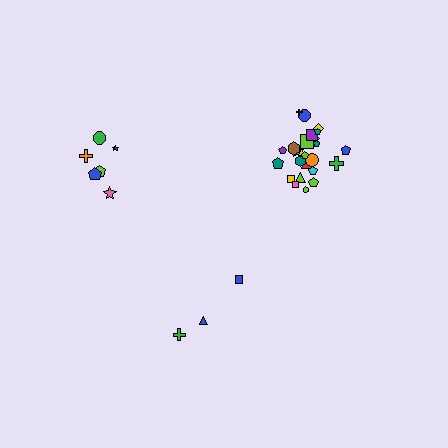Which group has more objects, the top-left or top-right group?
The top-right group.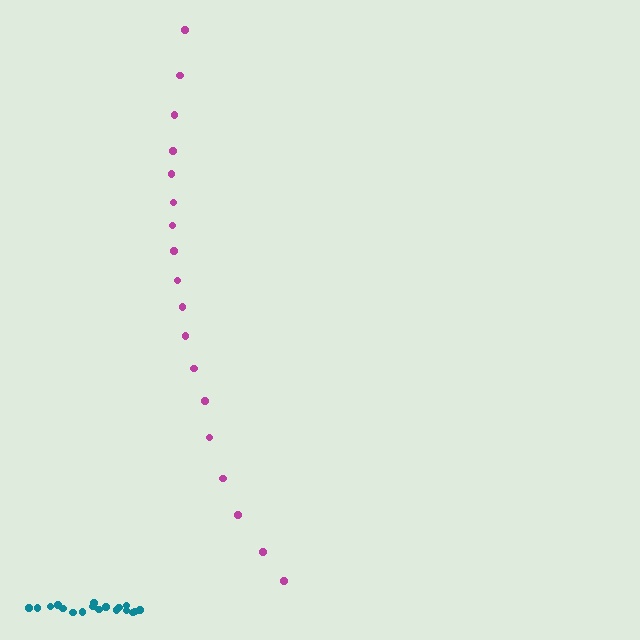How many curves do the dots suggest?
There are 2 distinct paths.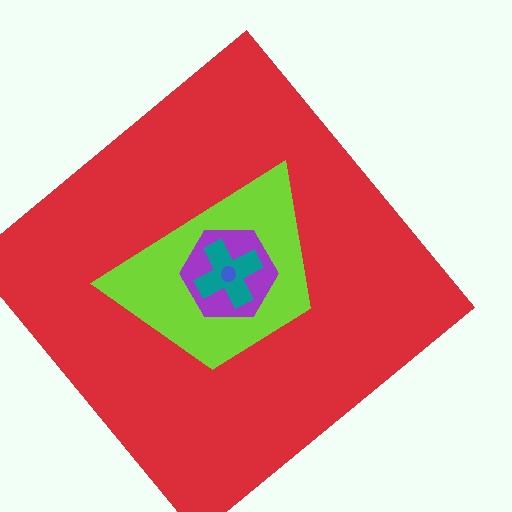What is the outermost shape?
The red diamond.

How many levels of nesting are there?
5.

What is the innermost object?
The blue circle.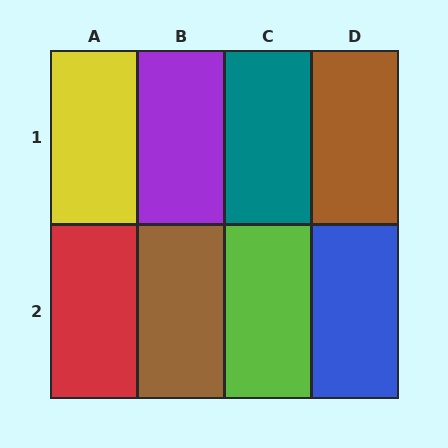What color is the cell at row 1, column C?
Teal.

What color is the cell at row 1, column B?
Purple.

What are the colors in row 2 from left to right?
Red, brown, lime, blue.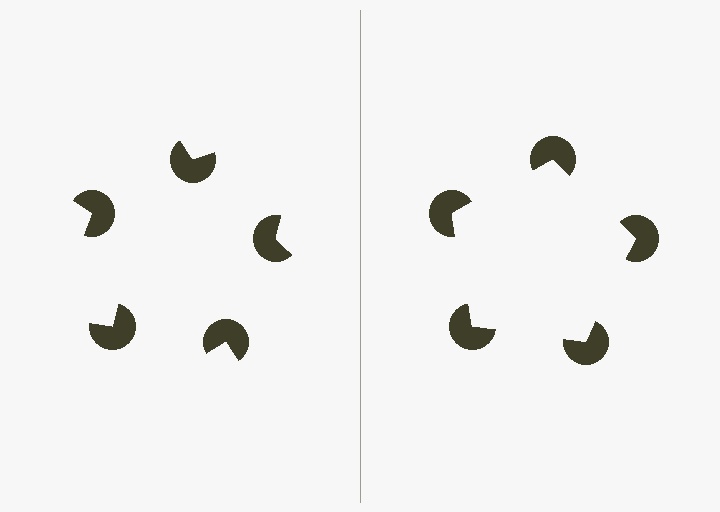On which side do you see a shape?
An illusory pentagon appears on the right side. On the left side the wedge cuts are rotated, so no coherent shape forms.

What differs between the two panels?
The pac-man discs are positioned identically on both sides; only the wedge orientations differ. On the right they align to a pentagon; on the left they are misaligned.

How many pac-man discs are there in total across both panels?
10 — 5 on each side.